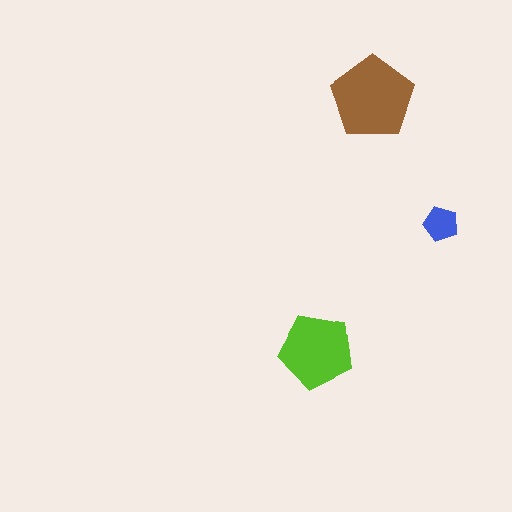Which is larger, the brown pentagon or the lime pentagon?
The brown one.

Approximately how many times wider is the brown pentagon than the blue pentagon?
About 2.5 times wider.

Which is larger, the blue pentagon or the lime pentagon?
The lime one.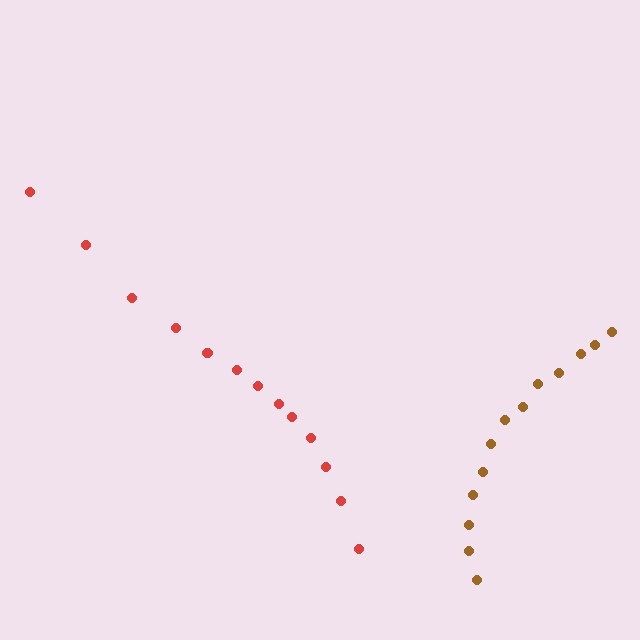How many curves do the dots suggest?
There are 2 distinct paths.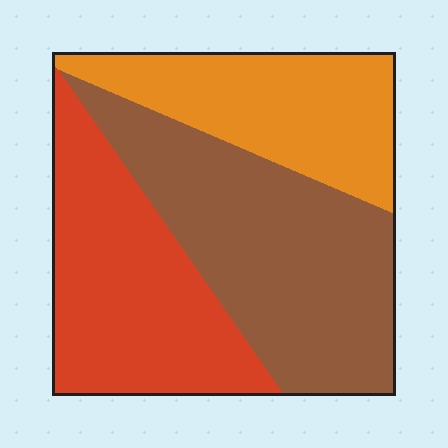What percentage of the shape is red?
Red covers roughly 35% of the shape.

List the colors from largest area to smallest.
From largest to smallest: brown, red, orange.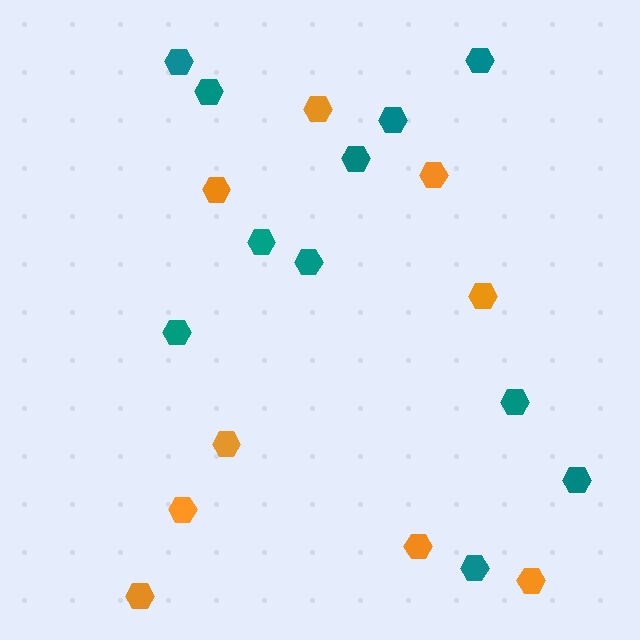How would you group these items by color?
There are 2 groups: one group of orange hexagons (9) and one group of teal hexagons (11).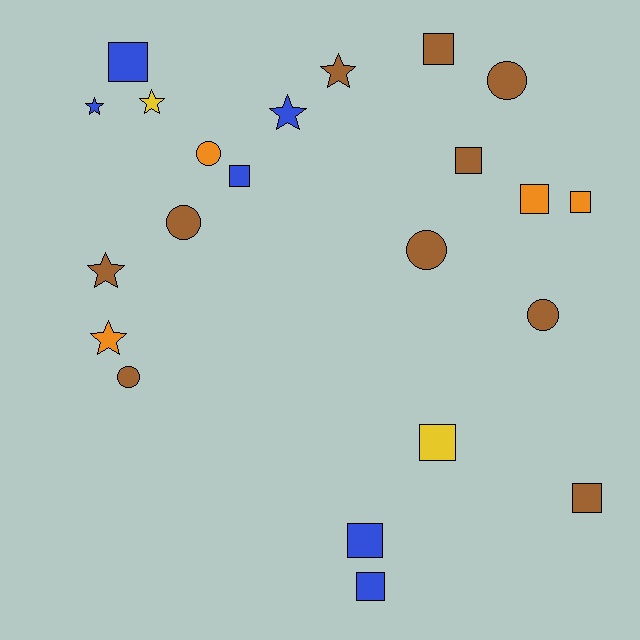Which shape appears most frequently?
Square, with 10 objects.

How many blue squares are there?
There are 4 blue squares.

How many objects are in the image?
There are 22 objects.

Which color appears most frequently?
Brown, with 10 objects.